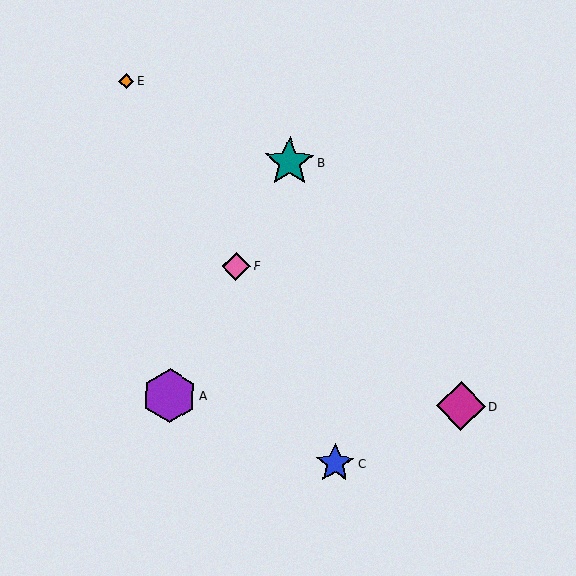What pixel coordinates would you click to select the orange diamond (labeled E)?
Click at (126, 81) to select the orange diamond E.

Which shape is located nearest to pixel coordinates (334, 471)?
The blue star (labeled C) at (335, 463) is nearest to that location.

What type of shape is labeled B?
Shape B is a teal star.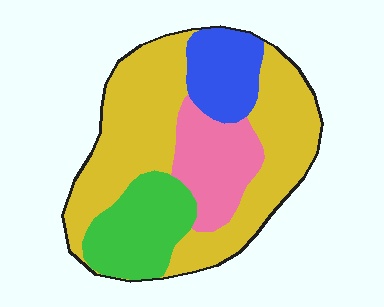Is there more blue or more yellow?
Yellow.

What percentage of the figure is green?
Green covers 18% of the figure.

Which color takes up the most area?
Yellow, at roughly 55%.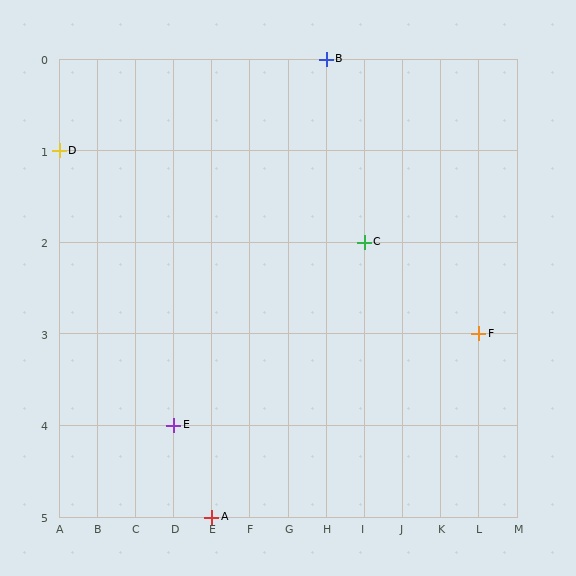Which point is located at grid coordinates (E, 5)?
Point A is at (E, 5).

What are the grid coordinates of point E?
Point E is at grid coordinates (D, 4).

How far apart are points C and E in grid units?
Points C and E are 5 columns and 2 rows apart (about 5.4 grid units diagonally).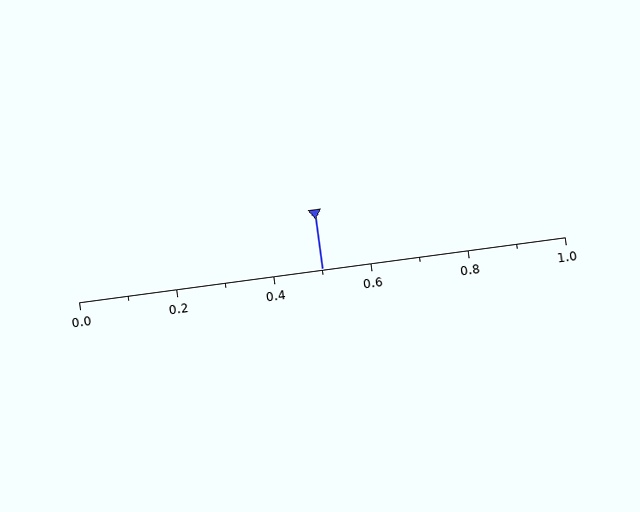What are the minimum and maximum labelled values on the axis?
The axis runs from 0.0 to 1.0.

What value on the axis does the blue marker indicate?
The marker indicates approximately 0.5.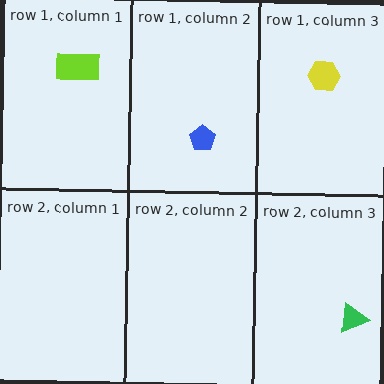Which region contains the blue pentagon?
The row 1, column 2 region.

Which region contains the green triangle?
The row 2, column 3 region.